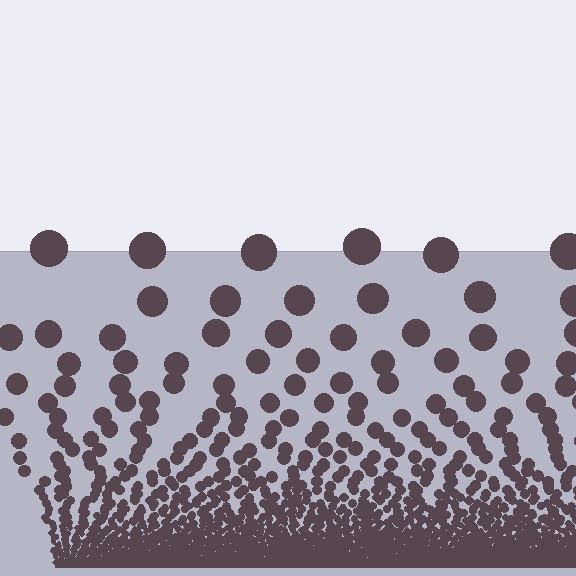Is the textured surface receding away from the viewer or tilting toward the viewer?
The surface appears to tilt toward the viewer. Texture elements get larger and sparser toward the top.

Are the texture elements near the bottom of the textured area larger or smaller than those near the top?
Smaller. The gradient is inverted — elements near the bottom are smaller and denser.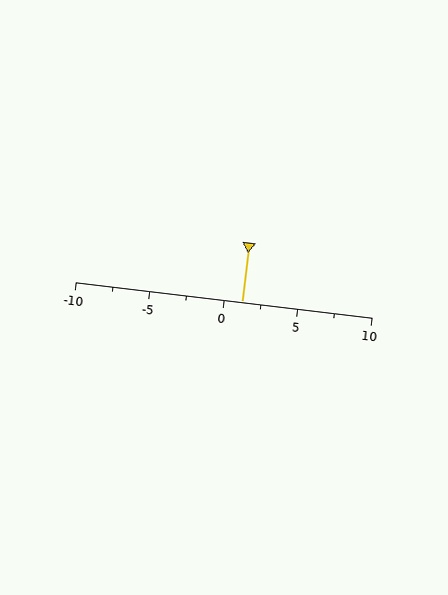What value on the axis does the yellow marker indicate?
The marker indicates approximately 1.2.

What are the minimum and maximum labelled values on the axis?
The axis runs from -10 to 10.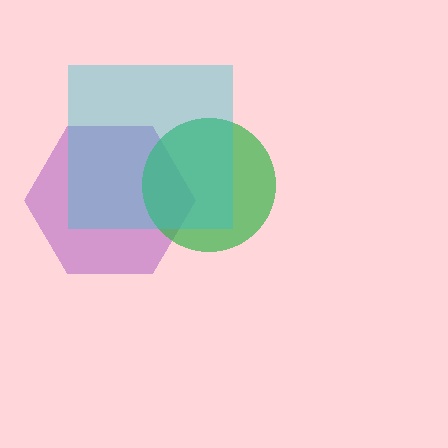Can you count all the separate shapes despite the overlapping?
Yes, there are 3 separate shapes.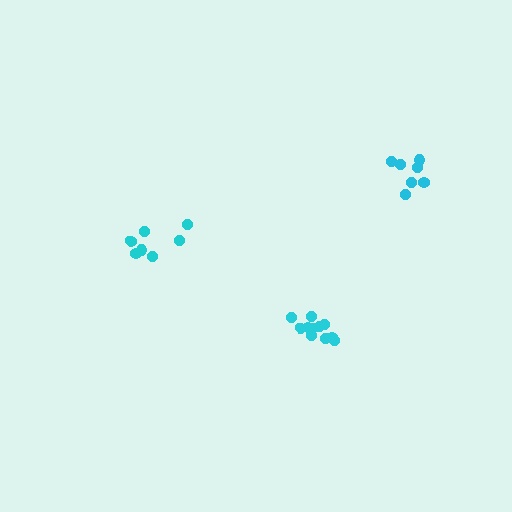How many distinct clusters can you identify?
There are 3 distinct clusters.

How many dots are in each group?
Group 1: 7 dots, Group 2: 7 dots, Group 3: 11 dots (25 total).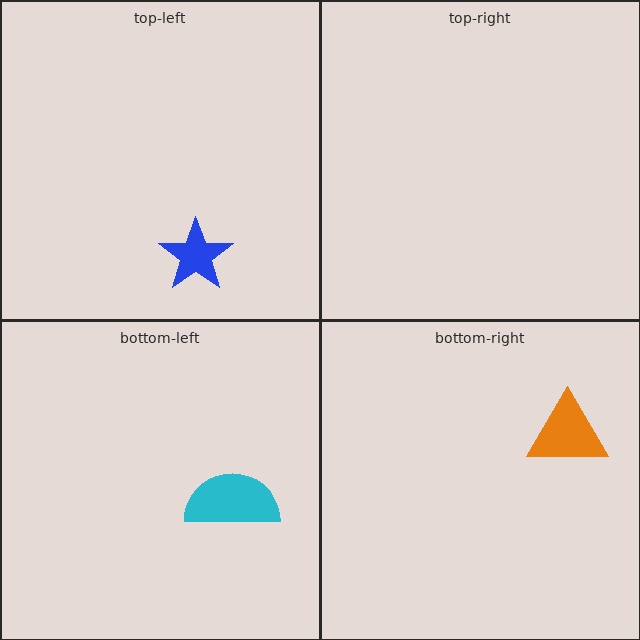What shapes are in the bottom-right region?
The orange triangle.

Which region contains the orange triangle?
The bottom-right region.